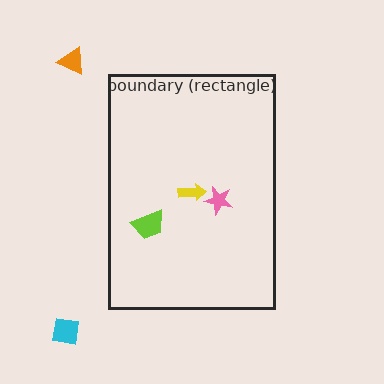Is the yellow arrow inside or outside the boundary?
Inside.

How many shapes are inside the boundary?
3 inside, 2 outside.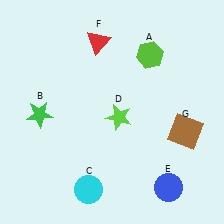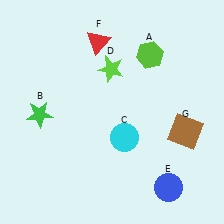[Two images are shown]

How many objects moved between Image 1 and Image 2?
2 objects moved between the two images.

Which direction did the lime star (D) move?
The lime star (D) moved up.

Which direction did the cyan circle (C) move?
The cyan circle (C) moved up.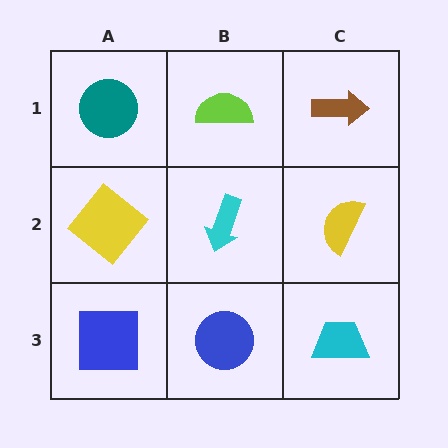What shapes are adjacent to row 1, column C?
A yellow semicircle (row 2, column C), a lime semicircle (row 1, column B).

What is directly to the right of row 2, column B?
A yellow semicircle.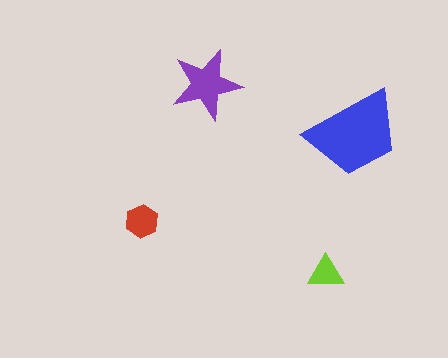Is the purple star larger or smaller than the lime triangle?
Larger.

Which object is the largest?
The blue trapezoid.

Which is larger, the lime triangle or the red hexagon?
The red hexagon.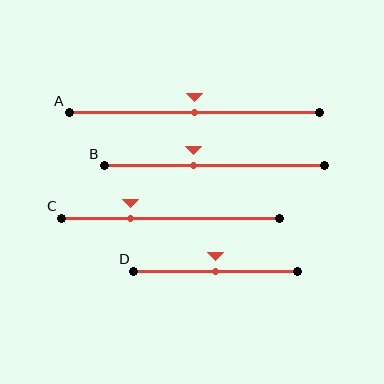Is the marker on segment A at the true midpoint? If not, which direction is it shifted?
Yes, the marker on segment A is at the true midpoint.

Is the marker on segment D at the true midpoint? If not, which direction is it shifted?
Yes, the marker on segment D is at the true midpoint.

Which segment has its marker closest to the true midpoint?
Segment A has its marker closest to the true midpoint.